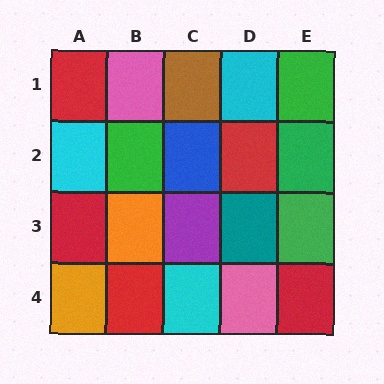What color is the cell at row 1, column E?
Green.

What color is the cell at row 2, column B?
Green.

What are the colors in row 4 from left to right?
Orange, red, cyan, pink, red.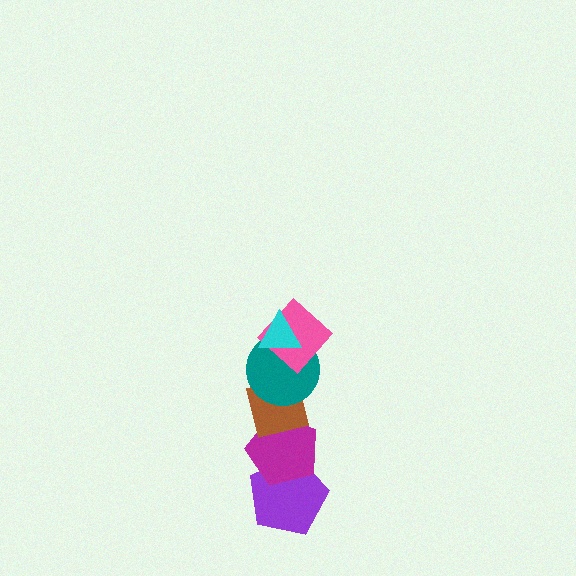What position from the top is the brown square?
The brown square is 4th from the top.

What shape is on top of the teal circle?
The pink diamond is on top of the teal circle.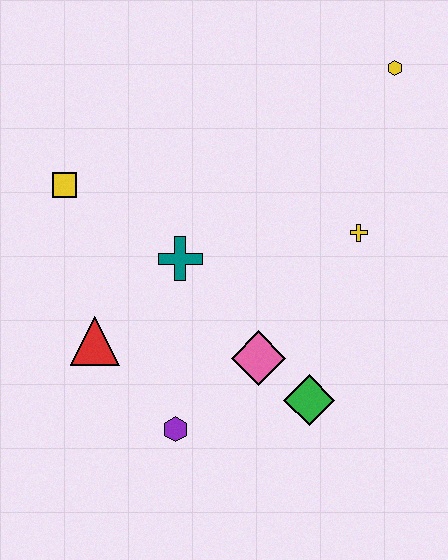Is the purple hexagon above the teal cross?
No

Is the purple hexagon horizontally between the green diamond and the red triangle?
Yes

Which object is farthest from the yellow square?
The yellow hexagon is farthest from the yellow square.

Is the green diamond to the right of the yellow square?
Yes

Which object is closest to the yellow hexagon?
The yellow cross is closest to the yellow hexagon.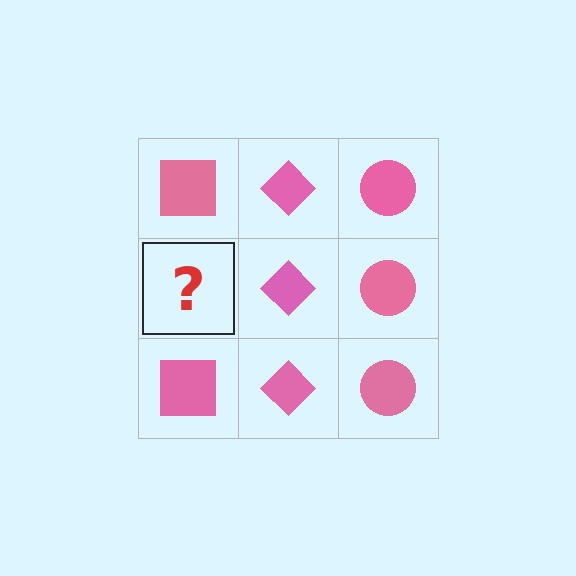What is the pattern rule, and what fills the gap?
The rule is that each column has a consistent shape. The gap should be filled with a pink square.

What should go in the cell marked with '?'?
The missing cell should contain a pink square.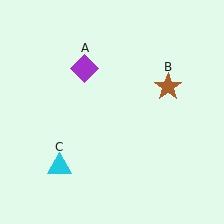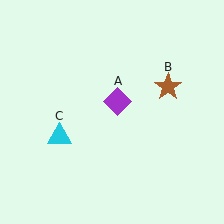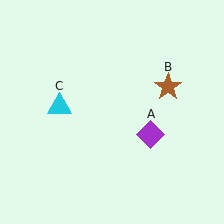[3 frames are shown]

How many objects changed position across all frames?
2 objects changed position: purple diamond (object A), cyan triangle (object C).